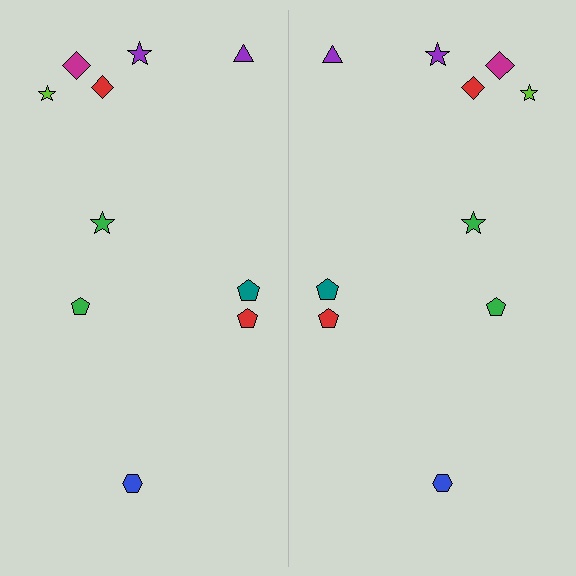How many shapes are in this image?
There are 20 shapes in this image.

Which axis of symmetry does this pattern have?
The pattern has a vertical axis of symmetry running through the center of the image.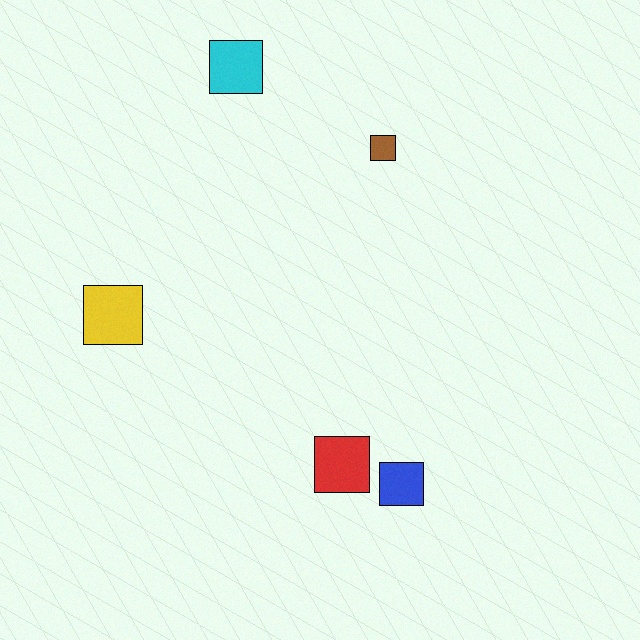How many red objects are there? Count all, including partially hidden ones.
There is 1 red object.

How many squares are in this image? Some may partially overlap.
There are 5 squares.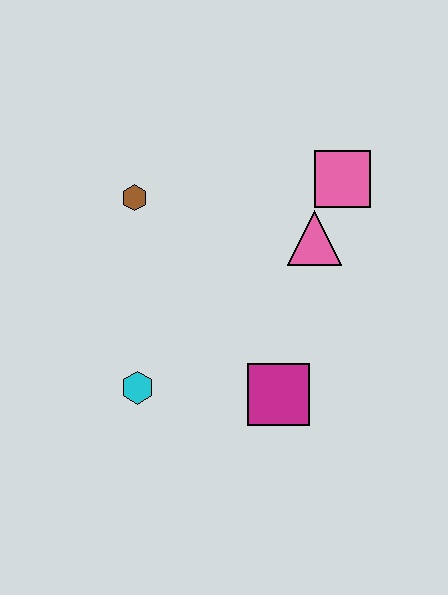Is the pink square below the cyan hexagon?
No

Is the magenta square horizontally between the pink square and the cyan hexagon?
Yes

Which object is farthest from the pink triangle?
The cyan hexagon is farthest from the pink triangle.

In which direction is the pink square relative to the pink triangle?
The pink square is above the pink triangle.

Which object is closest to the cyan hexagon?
The magenta square is closest to the cyan hexagon.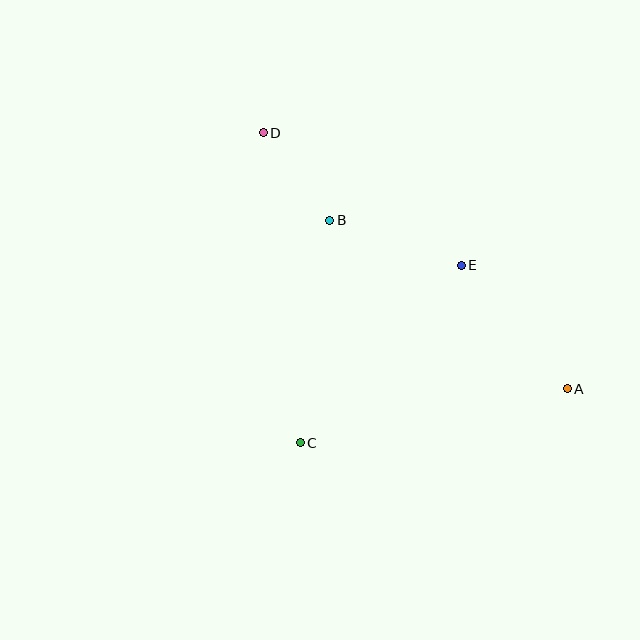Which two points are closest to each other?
Points B and D are closest to each other.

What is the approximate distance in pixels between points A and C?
The distance between A and C is approximately 272 pixels.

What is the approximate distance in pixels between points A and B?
The distance between A and B is approximately 291 pixels.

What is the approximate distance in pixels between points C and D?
The distance between C and D is approximately 312 pixels.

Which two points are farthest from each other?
Points A and D are farthest from each other.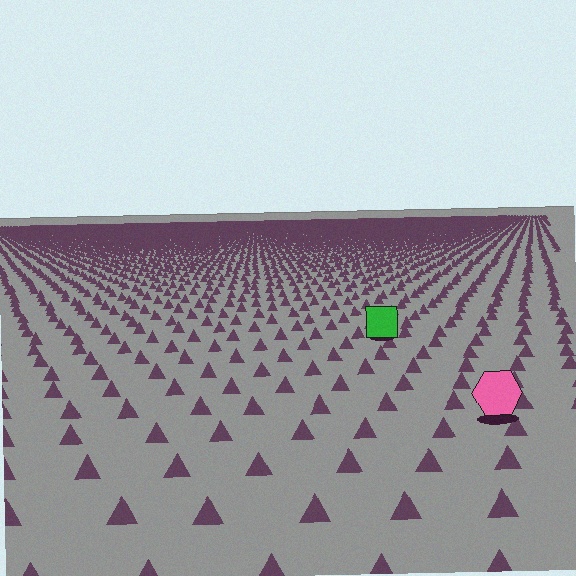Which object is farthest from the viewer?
The green square is farthest from the viewer. It appears smaller and the ground texture around it is denser.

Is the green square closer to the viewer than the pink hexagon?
No. The pink hexagon is closer — you can tell from the texture gradient: the ground texture is coarser near it.